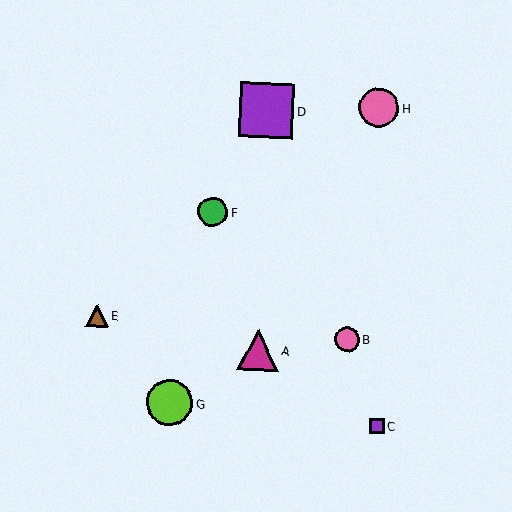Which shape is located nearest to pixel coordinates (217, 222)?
The green circle (labeled F) at (213, 212) is nearest to that location.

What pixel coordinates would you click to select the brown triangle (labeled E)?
Click at (97, 316) to select the brown triangle E.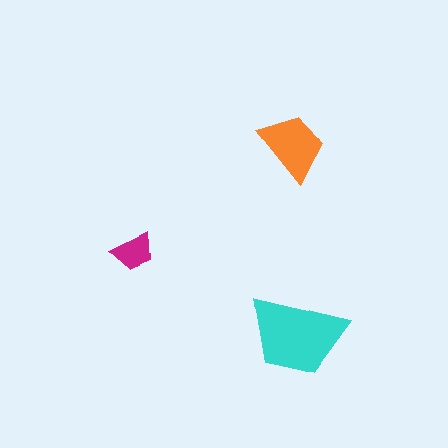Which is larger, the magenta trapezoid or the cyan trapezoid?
The cyan one.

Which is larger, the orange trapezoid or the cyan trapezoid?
The cyan one.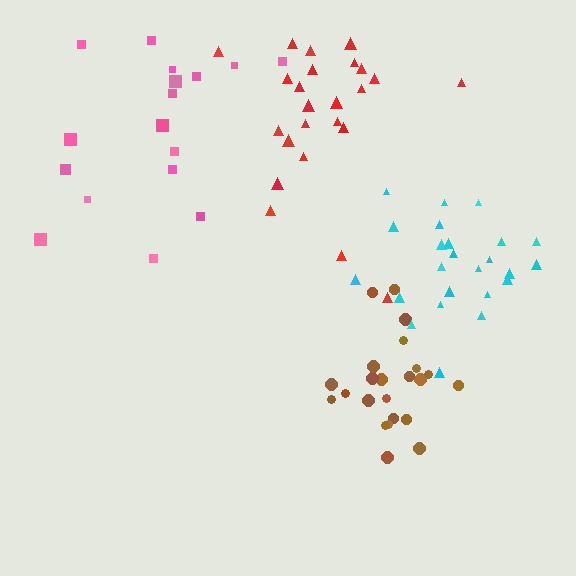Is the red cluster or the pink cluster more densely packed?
Red.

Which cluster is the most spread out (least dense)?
Pink.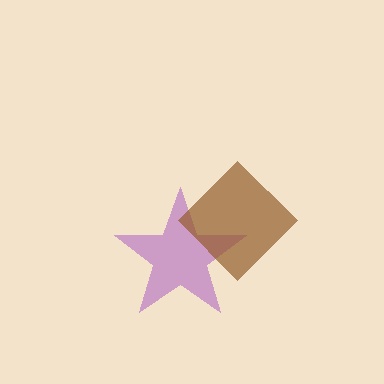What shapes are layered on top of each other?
The layered shapes are: a purple star, a brown diamond.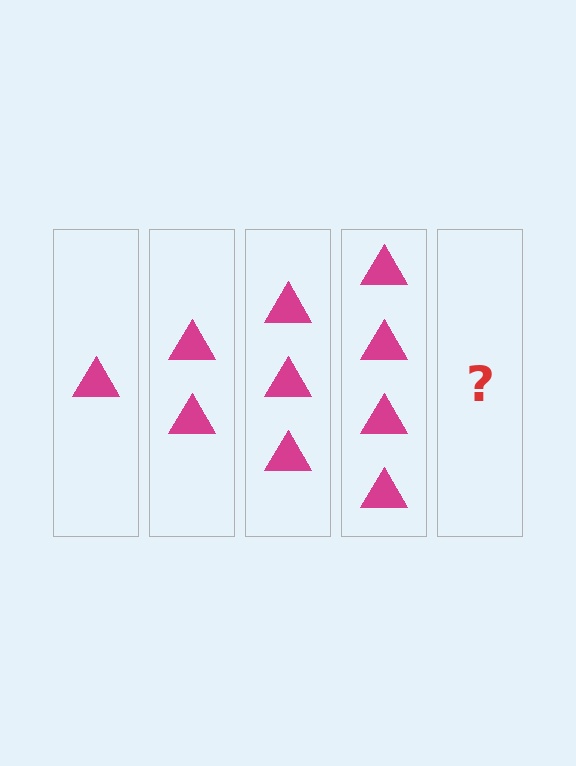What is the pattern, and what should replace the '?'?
The pattern is that each step adds one more triangle. The '?' should be 5 triangles.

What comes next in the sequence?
The next element should be 5 triangles.